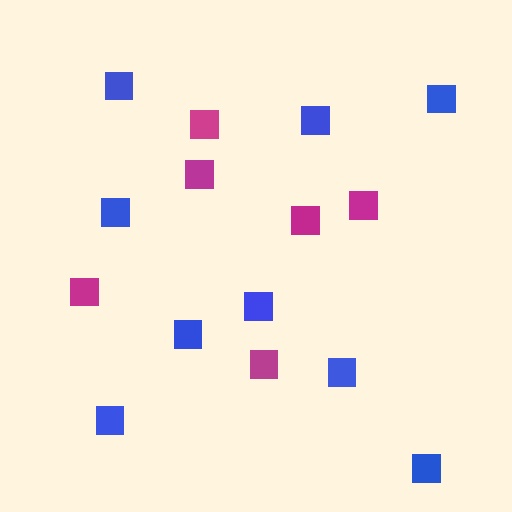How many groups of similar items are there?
There are 2 groups: one group of blue squares (9) and one group of magenta squares (6).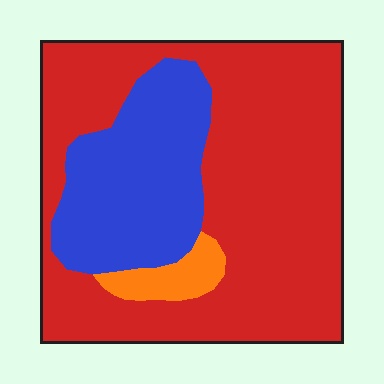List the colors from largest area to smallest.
From largest to smallest: red, blue, orange.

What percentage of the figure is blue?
Blue covers 27% of the figure.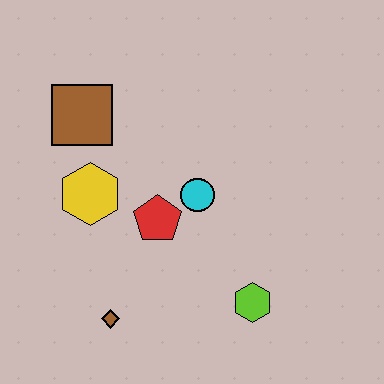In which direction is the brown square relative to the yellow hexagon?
The brown square is above the yellow hexagon.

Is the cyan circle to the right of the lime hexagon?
No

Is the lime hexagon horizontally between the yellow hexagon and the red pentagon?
No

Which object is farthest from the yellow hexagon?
The lime hexagon is farthest from the yellow hexagon.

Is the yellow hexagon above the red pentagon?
Yes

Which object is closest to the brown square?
The yellow hexagon is closest to the brown square.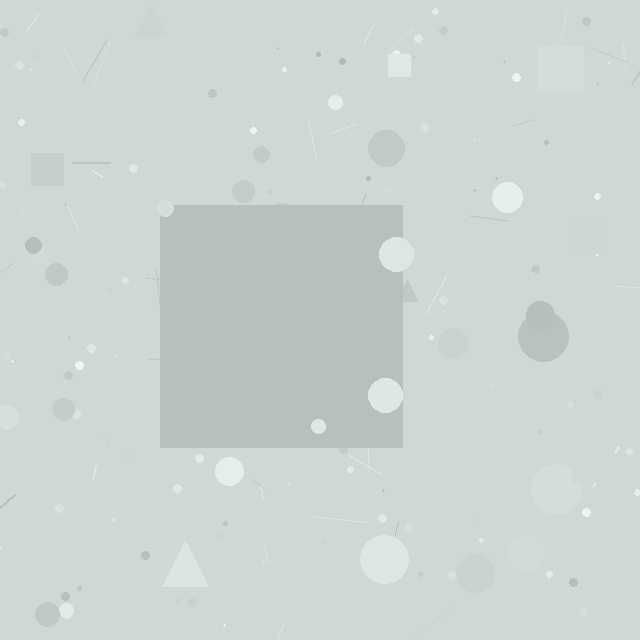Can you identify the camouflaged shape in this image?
The camouflaged shape is a square.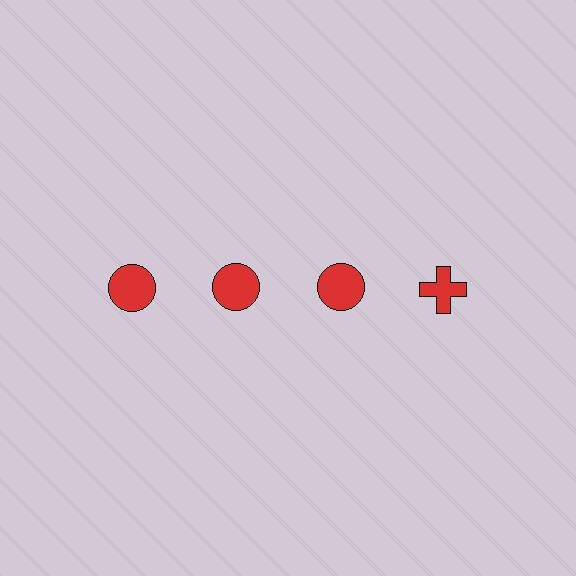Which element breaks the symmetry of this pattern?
The red cross in the top row, second from right column breaks the symmetry. All other shapes are red circles.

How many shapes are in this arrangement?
There are 4 shapes arranged in a grid pattern.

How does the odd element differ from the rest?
It has a different shape: cross instead of circle.